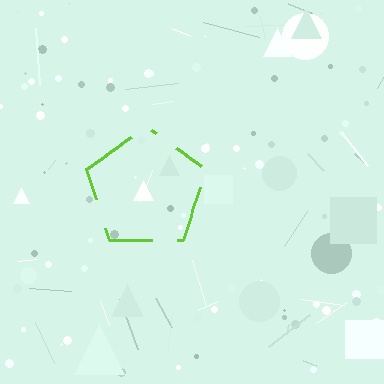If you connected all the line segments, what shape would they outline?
They would outline a pentagon.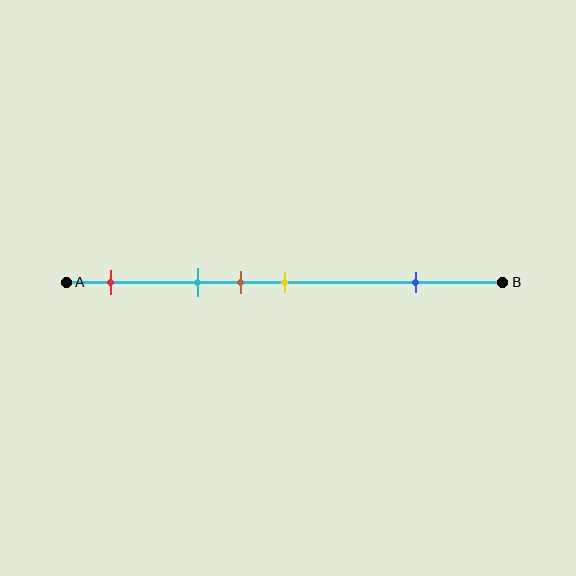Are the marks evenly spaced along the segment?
No, the marks are not evenly spaced.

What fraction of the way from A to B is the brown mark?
The brown mark is approximately 40% (0.4) of the way from A to B.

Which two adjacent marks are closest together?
The brown and yellow marks are the closest adjacent pair.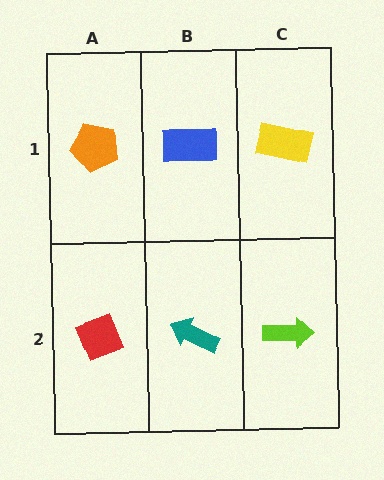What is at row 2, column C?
A lime arrow.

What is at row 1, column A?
An orange pentagon.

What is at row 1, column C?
A yellow rectangle.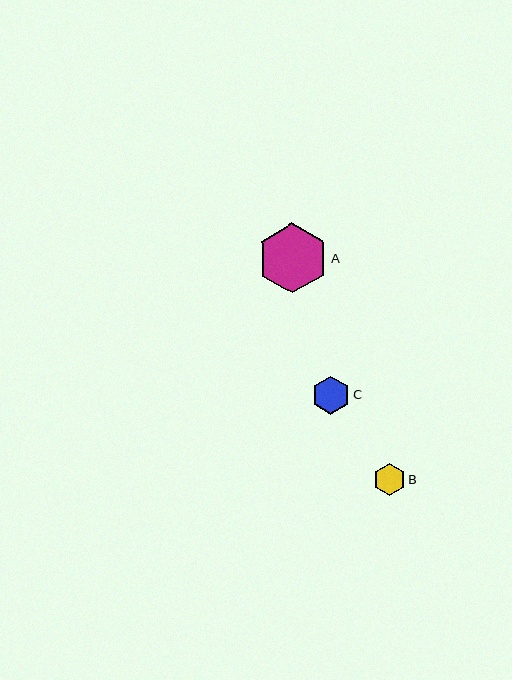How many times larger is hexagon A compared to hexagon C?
Hexagon A is approximately 1.9 times the size of hexagon C.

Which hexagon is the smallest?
Hexagon B is the smallest with a size of approximately 31 pixels.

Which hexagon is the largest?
Hexagon A is the largest with a size of approximately 70 pixels.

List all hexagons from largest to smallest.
From largest to smallest: A, C, B.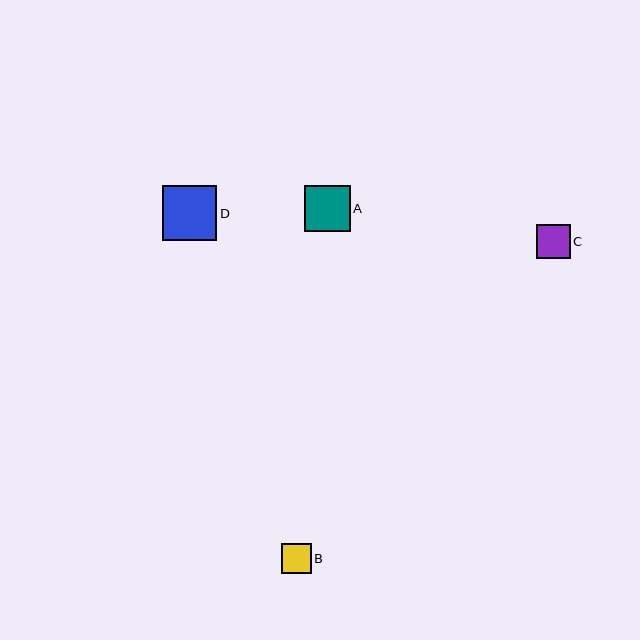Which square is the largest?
Square D is the largest with a size of approximately 55 pixels.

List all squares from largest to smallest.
From largest to smallest: D, A, C, B.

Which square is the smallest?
Square B is the smallest with a size of approximately 30 pixels.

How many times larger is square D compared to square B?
Square D is approximately 1.8 times the size of square B.